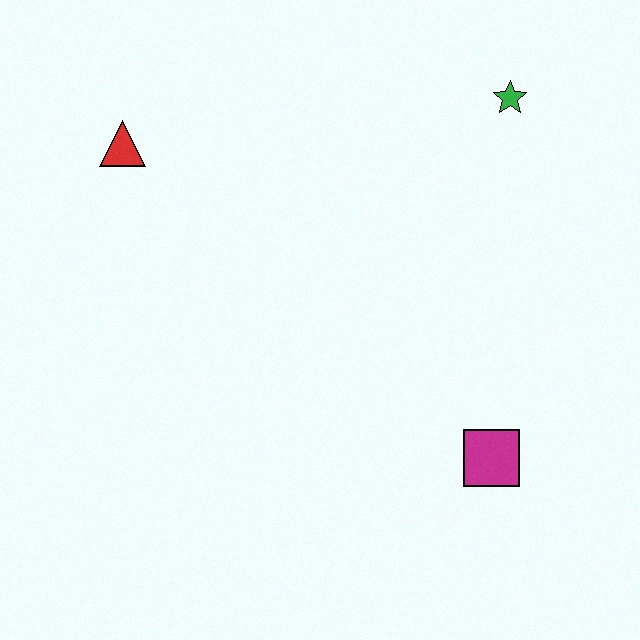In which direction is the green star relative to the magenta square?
The green star is above the magenta square.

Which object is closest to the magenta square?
The green star is closest to the magenta square.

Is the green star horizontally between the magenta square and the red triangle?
No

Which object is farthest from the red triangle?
The magenta square is farthest from the red triangle.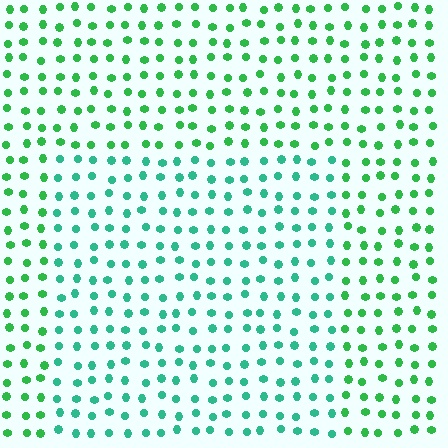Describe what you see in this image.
The image is filled with small green elements in a uniform arrangement. A rectangle-shaped region is visible where the elements are tinted to a slightly different hue, forming a subtle color boundary.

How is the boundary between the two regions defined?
The boundary is defined purely by a slight shift in hue (about 30 degrees). Spacing, size, and orientation are identical on both sides.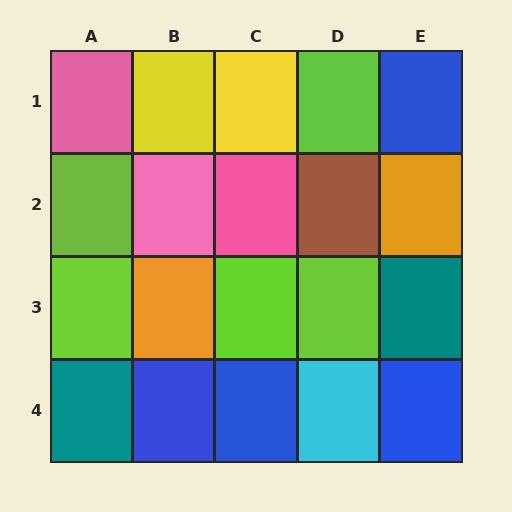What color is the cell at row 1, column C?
Yellow.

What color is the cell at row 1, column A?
Pink.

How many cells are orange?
2 cells are orange.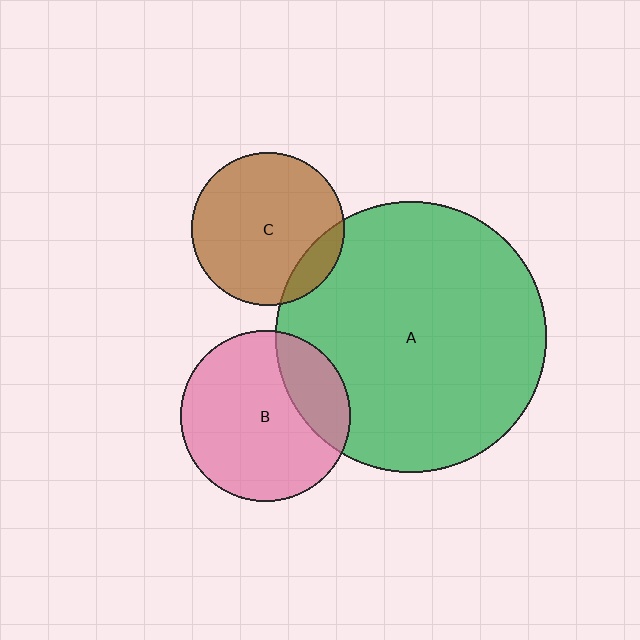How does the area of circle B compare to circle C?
Approximately 1.2 times.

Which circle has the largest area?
Circle A (green).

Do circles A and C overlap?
Yes.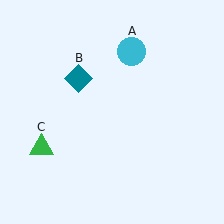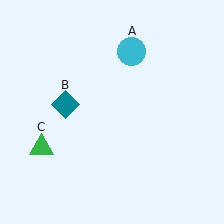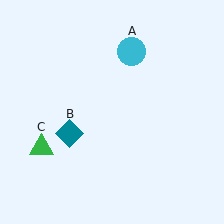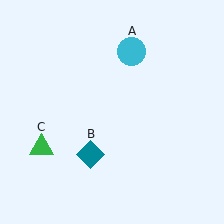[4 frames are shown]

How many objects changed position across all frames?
1 object changed position: teal diamond (object B).